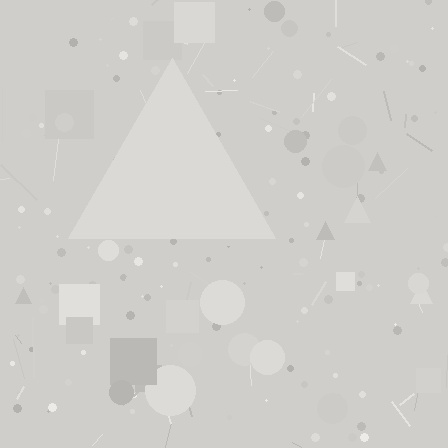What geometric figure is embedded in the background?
A triangle is embedded in the background.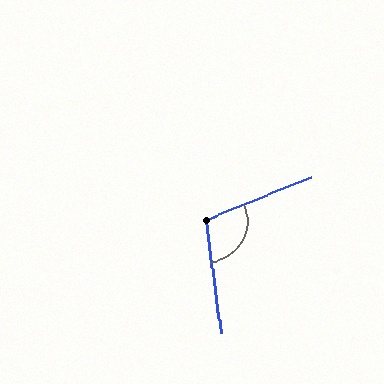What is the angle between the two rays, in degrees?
Approximately 104 degrees.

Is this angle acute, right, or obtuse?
It is obtuse.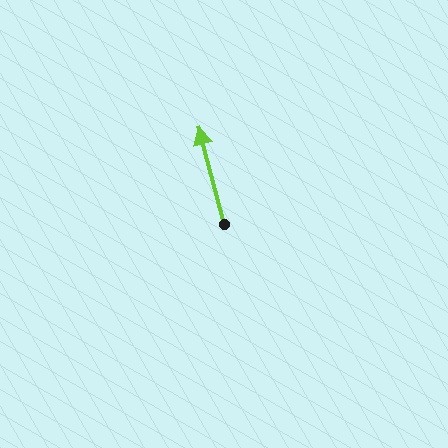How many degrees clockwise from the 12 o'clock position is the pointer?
Approximately 345 degrees.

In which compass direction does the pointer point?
North.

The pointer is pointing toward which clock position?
Roughly 12 o'clock.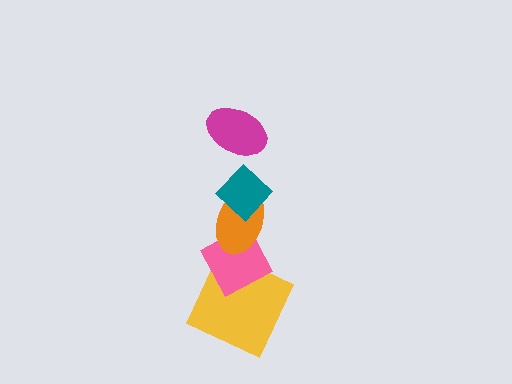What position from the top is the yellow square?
The yellow square is 5th from the top.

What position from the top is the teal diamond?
The teal diamond is 2nd from the top.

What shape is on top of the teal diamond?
The magenta ellipse is on top of the teal diamond.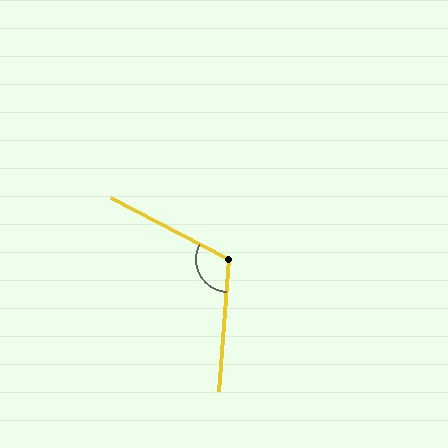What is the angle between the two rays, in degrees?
Approximately 113 degrees.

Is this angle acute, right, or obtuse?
It is obtuse.